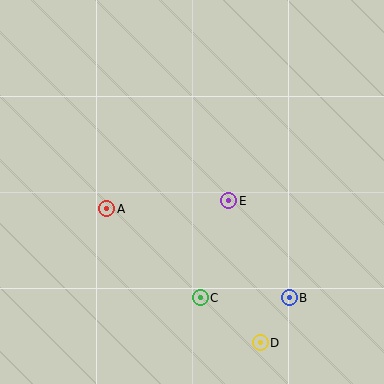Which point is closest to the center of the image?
Point E at (229, 201) is closest to the center.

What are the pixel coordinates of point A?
Point A is at (107, 209).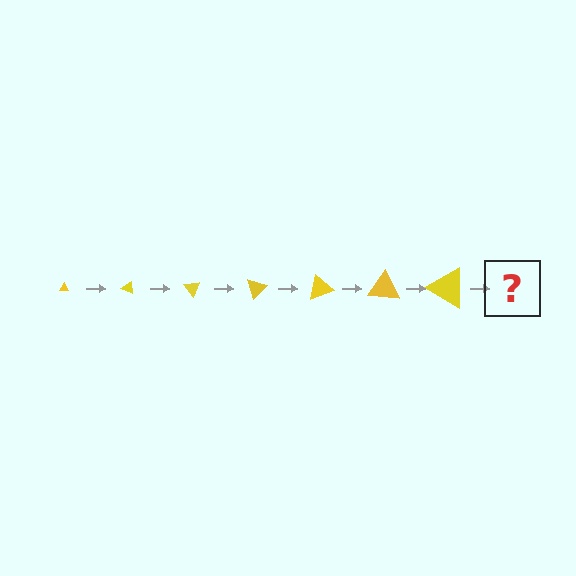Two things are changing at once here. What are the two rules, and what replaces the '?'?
The two rules are that the triangle grows larger each step and it rotates 25 degrees each step. The '?' should be a triangle, larger than the previous one and rotated 175 degrees from the start.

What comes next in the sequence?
The next element should be a triangle, larger than the previous one and rotated 175 degrees from the start.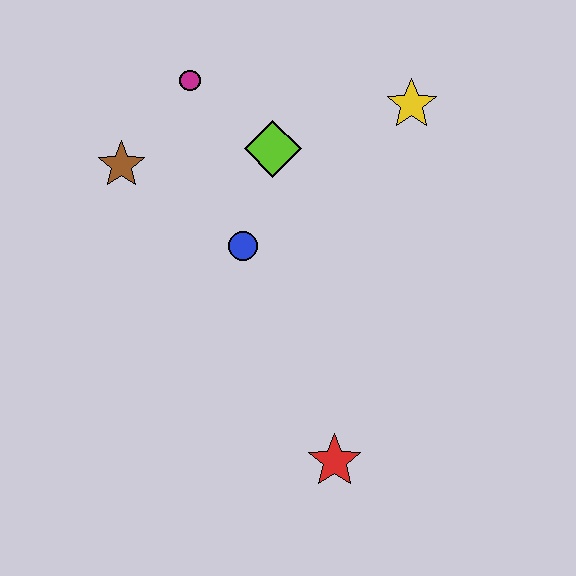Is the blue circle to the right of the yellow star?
No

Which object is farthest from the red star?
The magenta circle is farthest from the red star.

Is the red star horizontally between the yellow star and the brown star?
Yes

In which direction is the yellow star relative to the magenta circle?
The yellow star is to the right of the magenta circle.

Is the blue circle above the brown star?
No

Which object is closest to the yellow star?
The lime diamond is closest to the yellow star.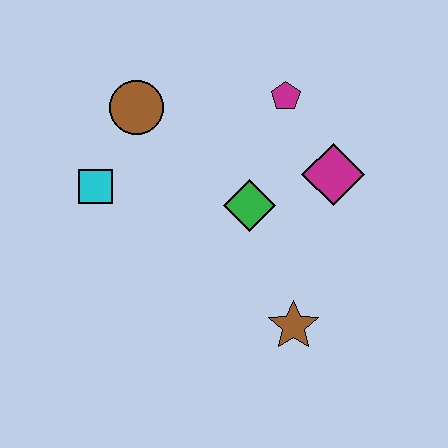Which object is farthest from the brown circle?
The brown star is farthest from the brown circle.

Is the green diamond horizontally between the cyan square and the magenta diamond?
Yes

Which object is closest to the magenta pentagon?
The magenta diamond is closest to the magenta pentagon.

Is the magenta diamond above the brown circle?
No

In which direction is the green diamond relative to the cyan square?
The green diamond is to the right of the cyan square.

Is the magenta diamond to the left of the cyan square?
No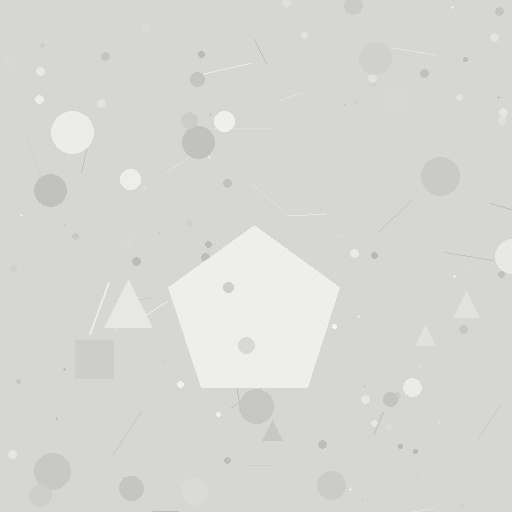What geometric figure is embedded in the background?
A pentagon is embedded in the background.